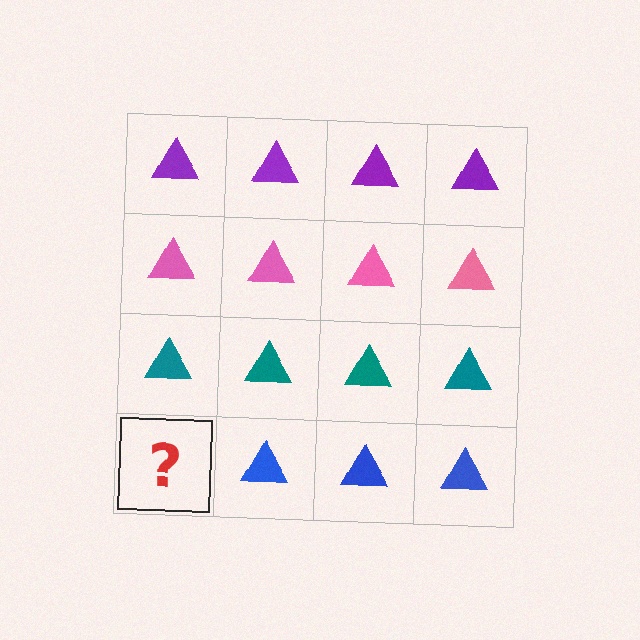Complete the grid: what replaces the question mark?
The question mark should be replaced with a blue triangle.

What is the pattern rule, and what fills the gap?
The rule is that each row has a consistent color. The gap should be filled with a blue triangle.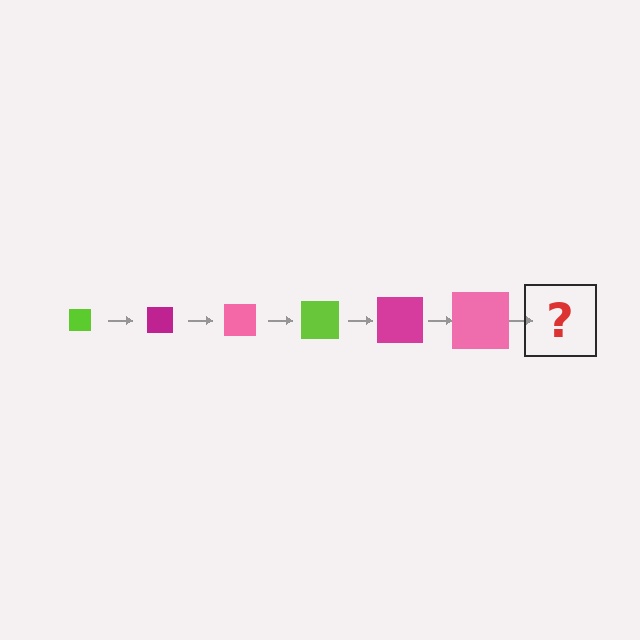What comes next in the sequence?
The next element should be a lime square, larger than the previous one.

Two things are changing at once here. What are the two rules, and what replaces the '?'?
The two rules are that the square grows larger each step and the color cycles through lime, magenta, and pink. The '?' should be a lime square, larger than the previous one.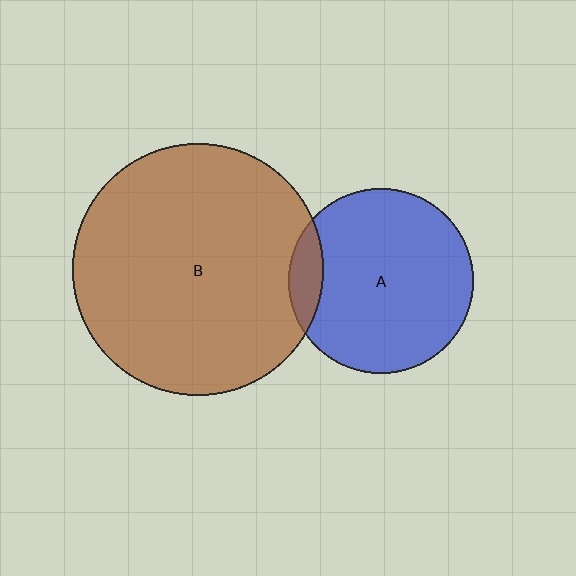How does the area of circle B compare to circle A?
Approximately 1.8 times.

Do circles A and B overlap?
Yes.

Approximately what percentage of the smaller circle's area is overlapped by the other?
Approximately 10%.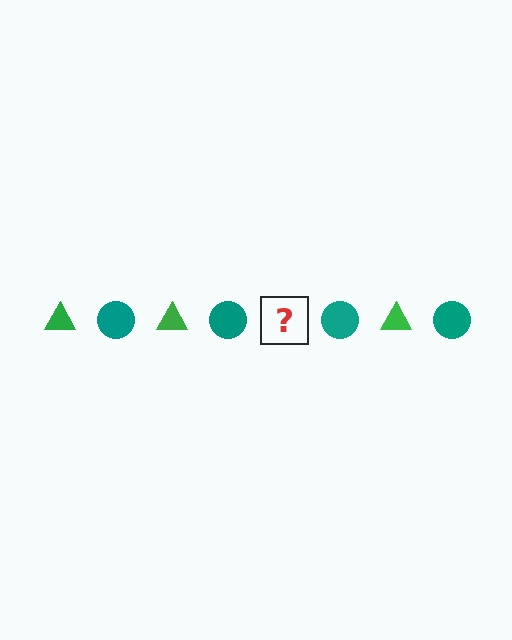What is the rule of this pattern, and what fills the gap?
The rule is that the pattern alternates between green triangle and teal circle. The gap should be filled with a green triangle.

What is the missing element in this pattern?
The missing element is a green triangle.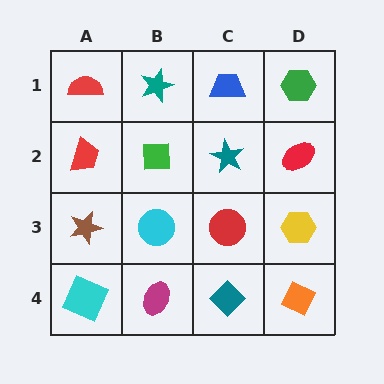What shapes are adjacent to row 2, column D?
A green hexagon (row 1, column D), a yellow hexagon (row 3, column D), a teal star (row 2, column C).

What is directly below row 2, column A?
A brown star.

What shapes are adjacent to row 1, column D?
A red ellipse (row 2, column D), a blue trapezoid (row 1, column C).